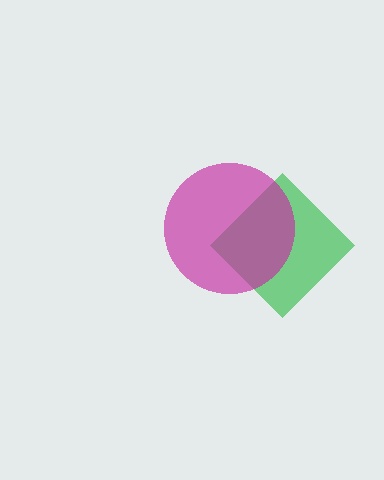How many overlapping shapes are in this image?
There are 2 overlapping shapes in the image.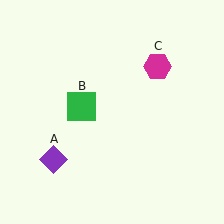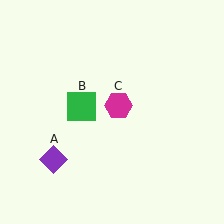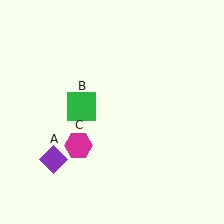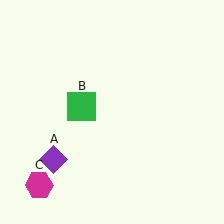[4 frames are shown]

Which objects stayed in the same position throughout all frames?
Purple diamond (object A) and green square (object B) remained stationary.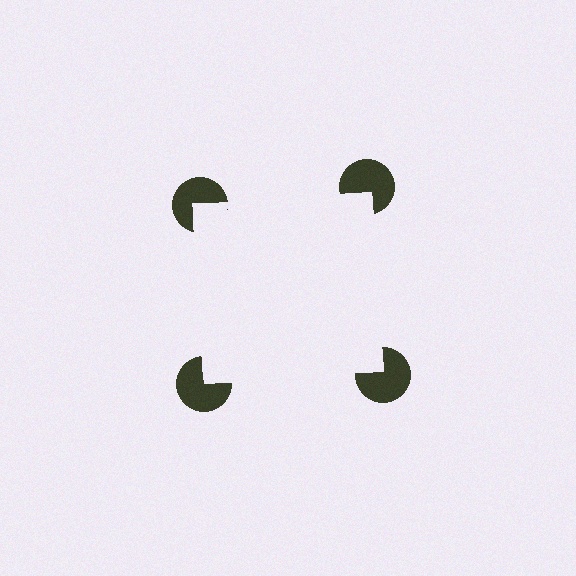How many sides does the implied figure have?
4 sides.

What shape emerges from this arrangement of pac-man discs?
An illusory square — its edges are inferred from the aligned wedge cuts in the pac-man discs, not physically drawn.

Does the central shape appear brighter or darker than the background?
It typically appears slightly brighter than the background, even though no actual brightness change is drawn.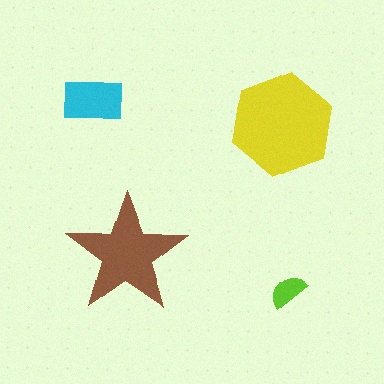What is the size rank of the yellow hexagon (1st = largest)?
1st.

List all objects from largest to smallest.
The yellow hexagon, the brown star, the cyan rectangle, the lime semicircle.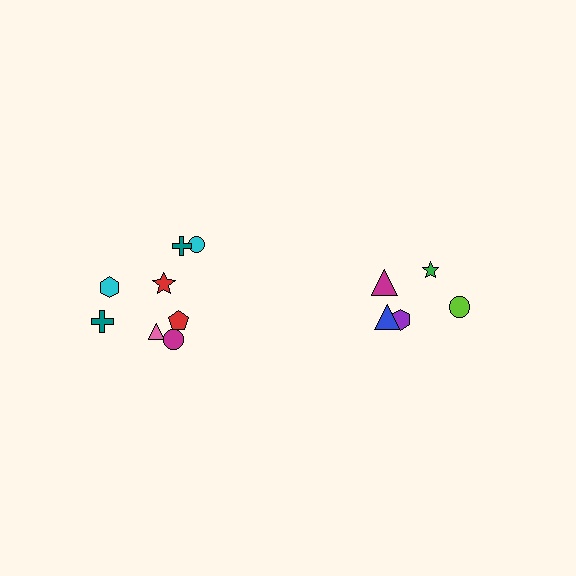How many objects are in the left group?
There are 8 objects.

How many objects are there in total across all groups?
There are 13 objects.